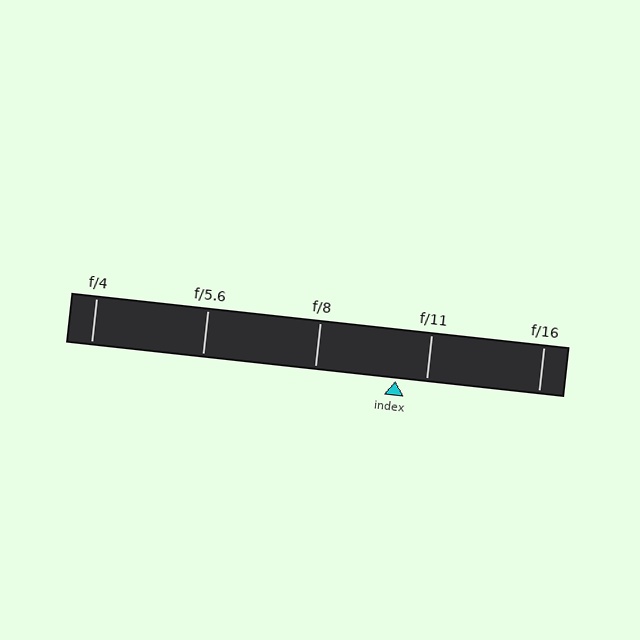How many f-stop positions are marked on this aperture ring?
There are 5 f-stop positions marked.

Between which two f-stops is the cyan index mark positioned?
The index mark is between f/8 and f/11.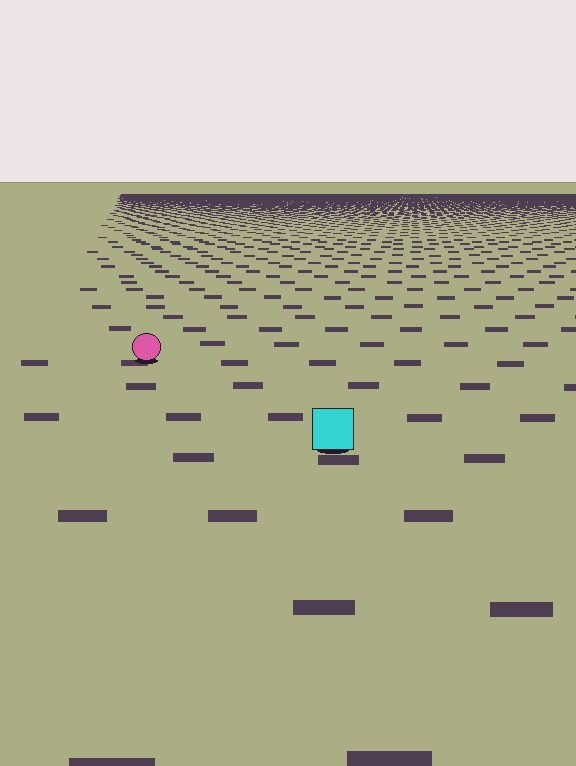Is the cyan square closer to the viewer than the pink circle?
Yes. The cyan square is closer — you can tell from the texture gradient: the ground texture is coarser near it.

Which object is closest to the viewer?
The cyan square is closest. The texture marks near it are larger and more spread out.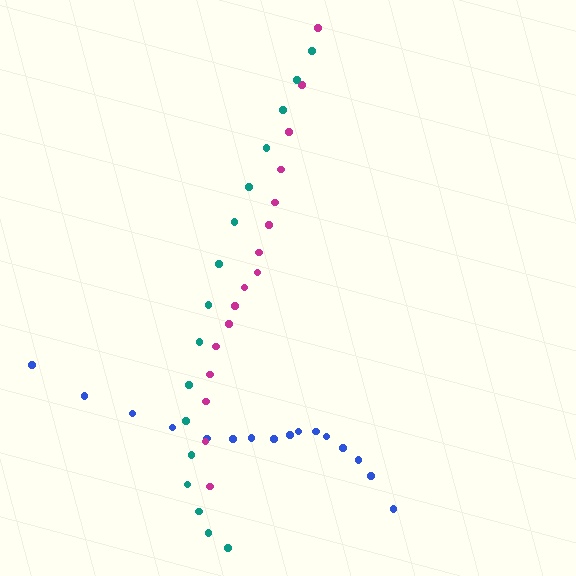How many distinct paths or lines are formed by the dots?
There are 3 distinct paths.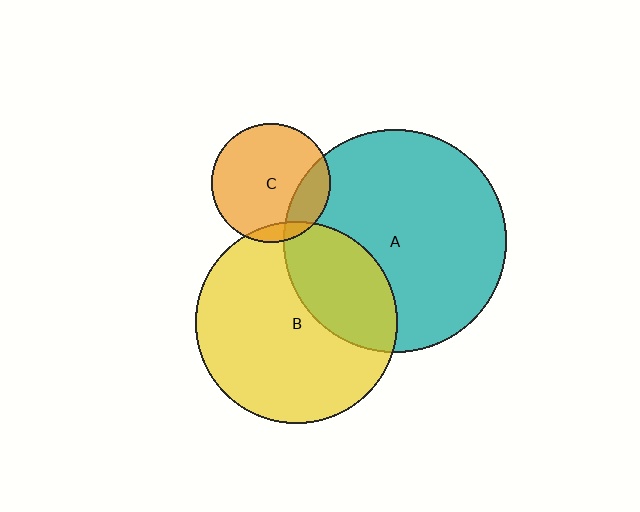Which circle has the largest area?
Circle A (teal).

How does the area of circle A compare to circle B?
Approximately 1.2 times.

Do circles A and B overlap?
Yes.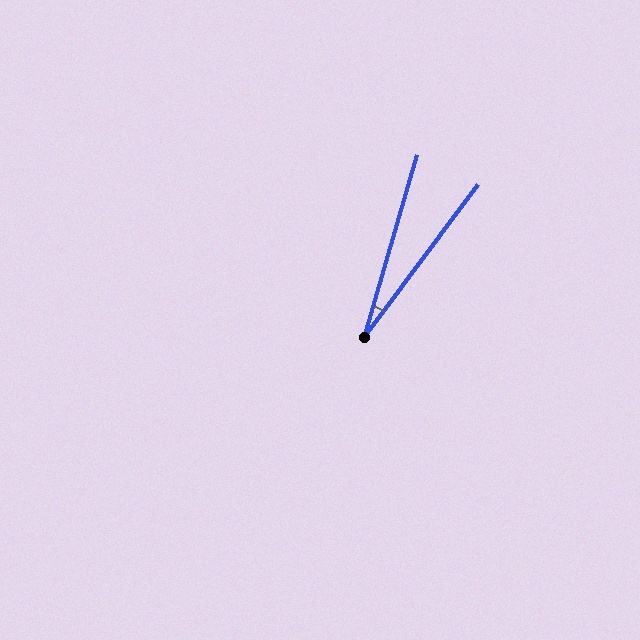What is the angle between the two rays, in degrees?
Approximately 21 degrees.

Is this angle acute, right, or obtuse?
It is acute.